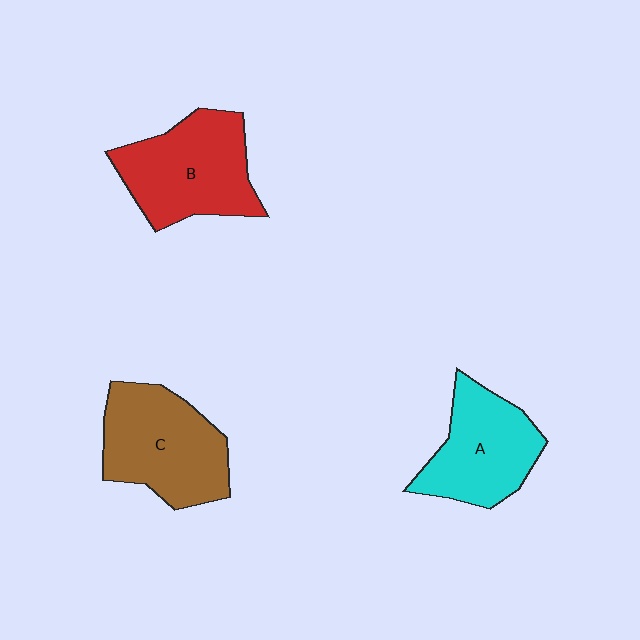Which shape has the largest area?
Shape C (brown).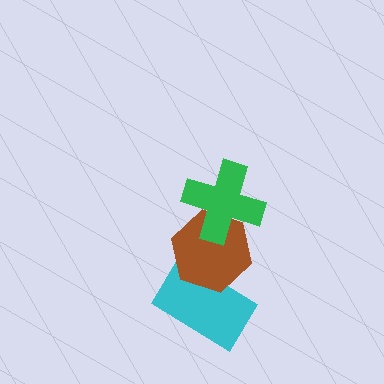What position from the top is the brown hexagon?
The brown hexagon is 2nd from the top.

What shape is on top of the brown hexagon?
The green cross is on top of the brown hexagon.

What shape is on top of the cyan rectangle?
The brown hexagon is on top of the cyan rectangle.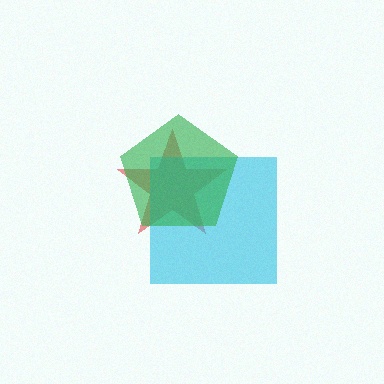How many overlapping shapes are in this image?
There are 3 overlapping shapes in the image.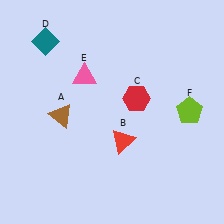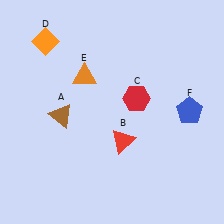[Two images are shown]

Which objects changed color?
D changed from teal to orange. E changed from pink to orange. F changed from lime to blue.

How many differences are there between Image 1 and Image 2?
There are 3 differences between the two images.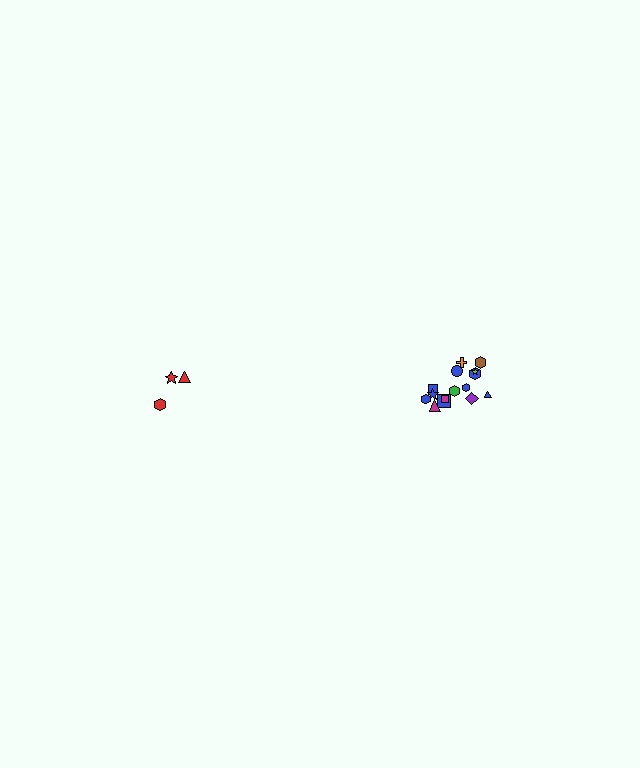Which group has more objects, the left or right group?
The right group.